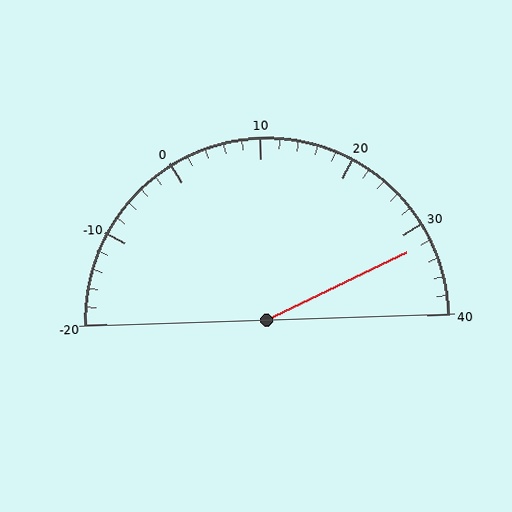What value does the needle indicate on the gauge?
The needle indicates approximately 32.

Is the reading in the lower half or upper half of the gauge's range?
The reading is in the upper half of the range (-20 to 40).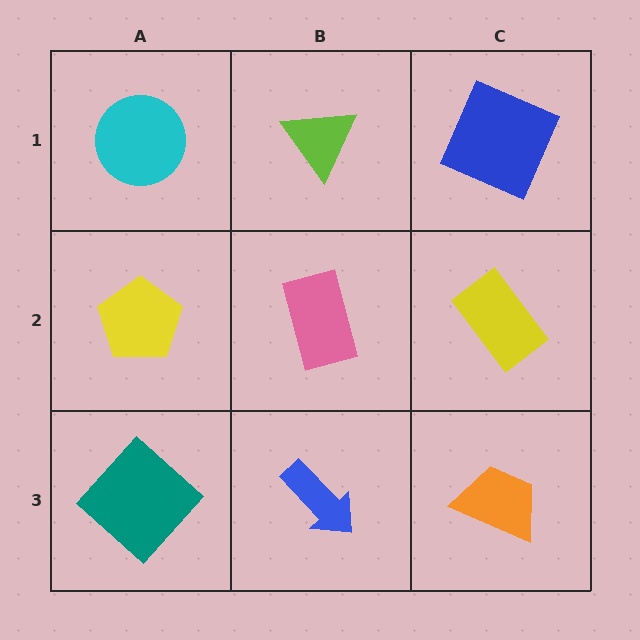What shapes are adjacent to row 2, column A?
A cyan circle (row 1, column A), a teal diamond (row 3, column A), a pink rectangle (row 2, column B).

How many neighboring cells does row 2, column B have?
4.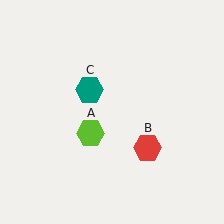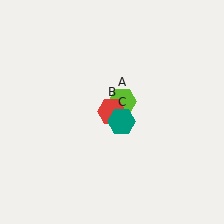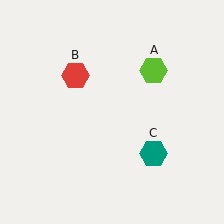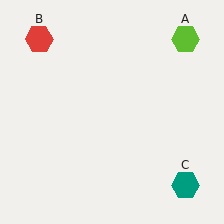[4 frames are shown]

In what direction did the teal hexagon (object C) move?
The teal hexagon (object C) moved down and to the right.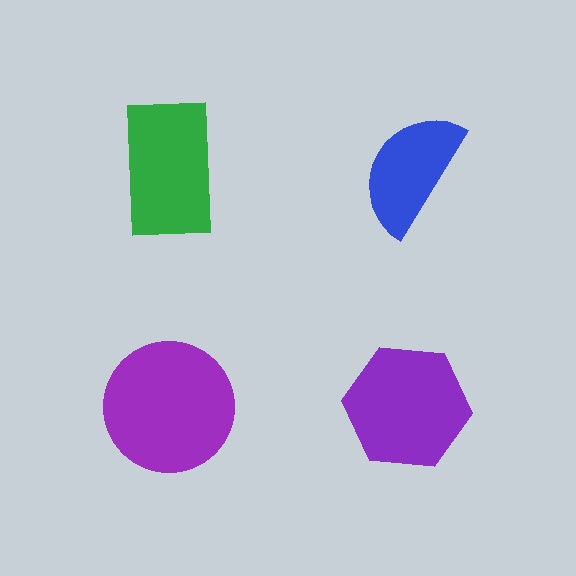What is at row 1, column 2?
A blue semicircle.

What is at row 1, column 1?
A green rectangle.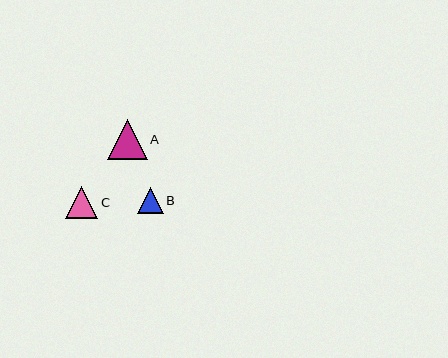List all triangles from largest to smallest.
From largest to smallest: A, C, B.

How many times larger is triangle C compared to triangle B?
Triangle C is approximately 1.2 times the size of triangle B.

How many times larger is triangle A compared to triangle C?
Triangle A is approximately 1.2 times the size of triangle C.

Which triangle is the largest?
Triangle A is the largest with a size of approximately 39 pixels.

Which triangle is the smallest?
Triangle B is the smallest with a size of approximately 26 pixels.